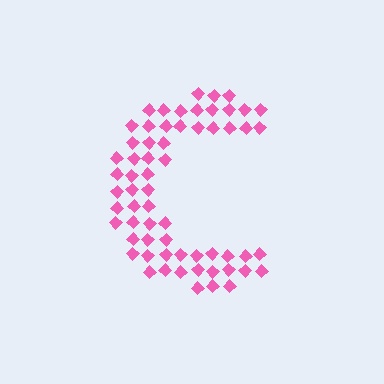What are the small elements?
The small elements are diamonds.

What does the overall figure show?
The overall figure shows the letter C.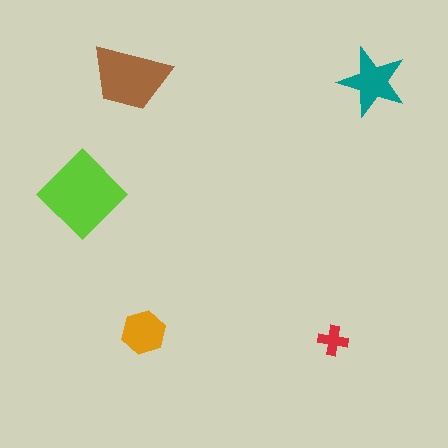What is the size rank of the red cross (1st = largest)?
5th.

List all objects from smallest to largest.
The red cross, the orange hexagon, the teal star, the brown trapezoid, the lime diamond.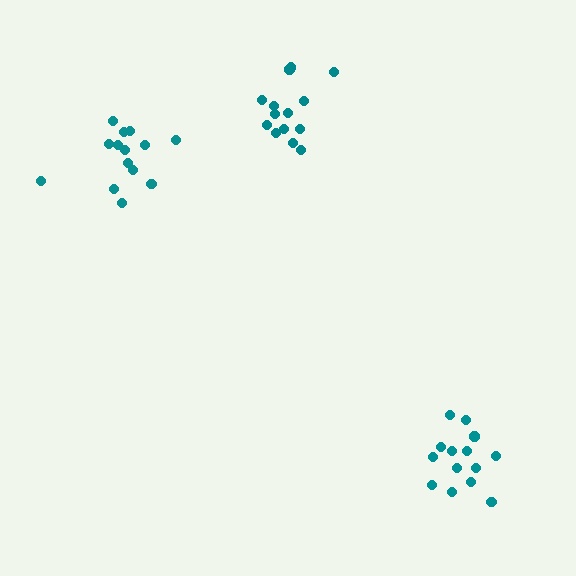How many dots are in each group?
Group 1: 14 dots, Group 2: 14 dots, Group 3: 14 dots (42 total).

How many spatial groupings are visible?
There are 3 spatial groupings.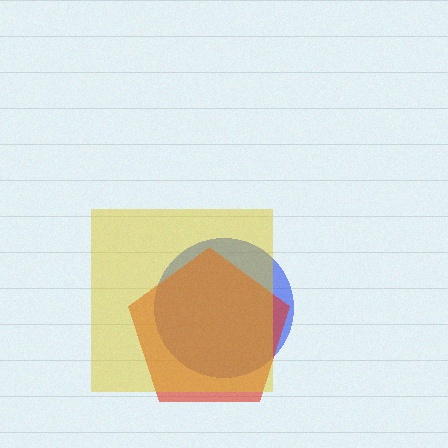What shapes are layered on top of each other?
The layered shapes are: a blue circle, a red pentagon, a yellow square.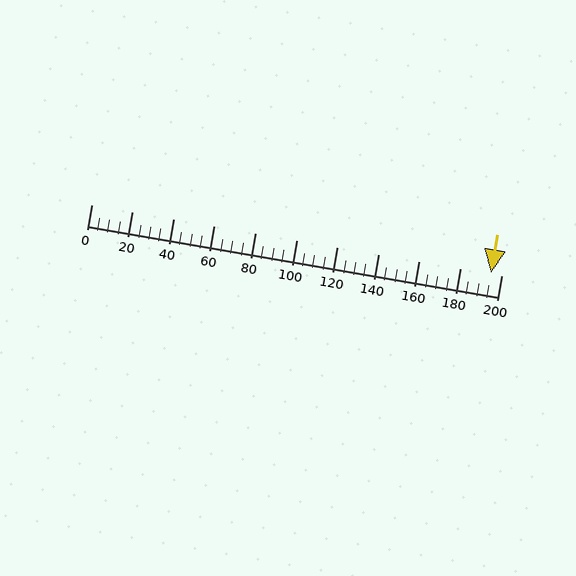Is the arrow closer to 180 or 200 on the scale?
The arrow is closer to 200.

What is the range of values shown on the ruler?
The ruler shows values from 0 to 200.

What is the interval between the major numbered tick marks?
The major tick marks are spaced 20 units apart.